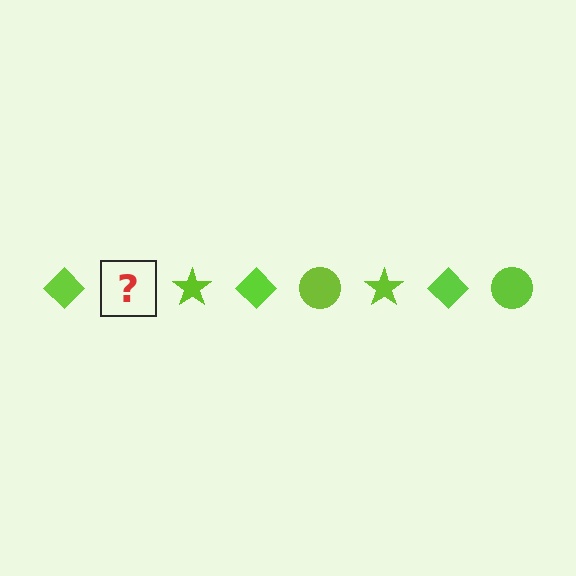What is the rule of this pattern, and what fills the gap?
The rule is that the pattern cycles through diamond, circle, star shapes in lime. The gap should be filled with a lime circle.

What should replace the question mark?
The question mark should be replaced with a lime circle.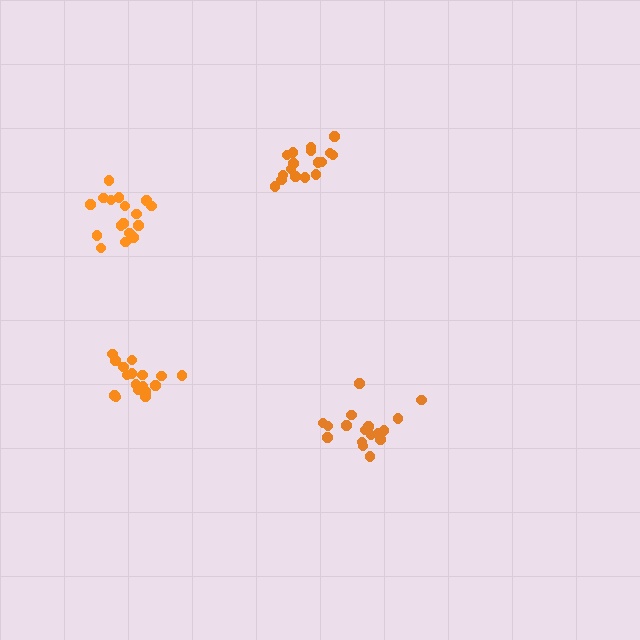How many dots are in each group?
Group 1: 17 dots, Group 2: 17 dots, Group 3: 17 dots, Group 4: 17 dots (68 total).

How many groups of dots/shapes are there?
There are 4 groups.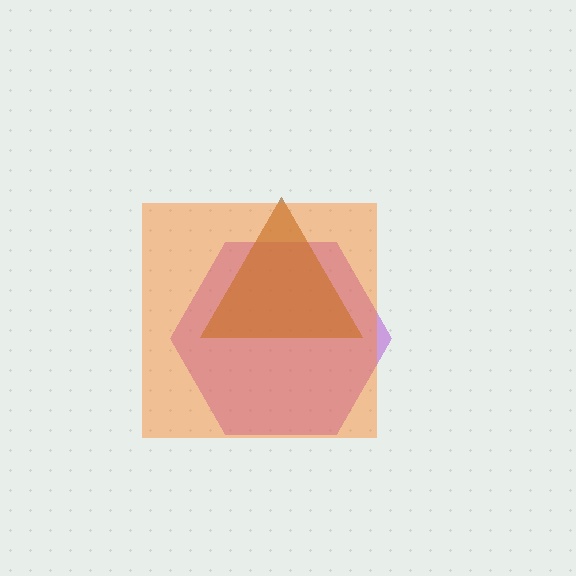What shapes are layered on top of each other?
The layered shapes are: a purple hexagon, a brown triangle, an orange square.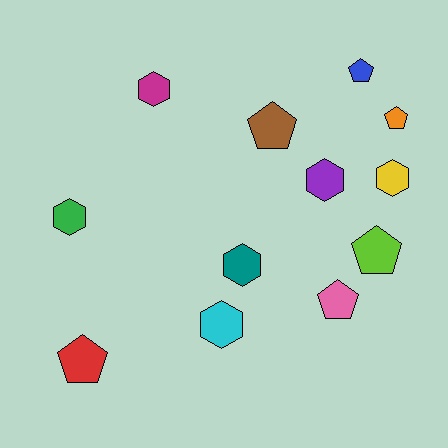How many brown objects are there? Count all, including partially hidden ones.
There is 1 brown object.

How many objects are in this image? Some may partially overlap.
There are 12 objects.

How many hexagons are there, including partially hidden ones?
There are 6 hexagons.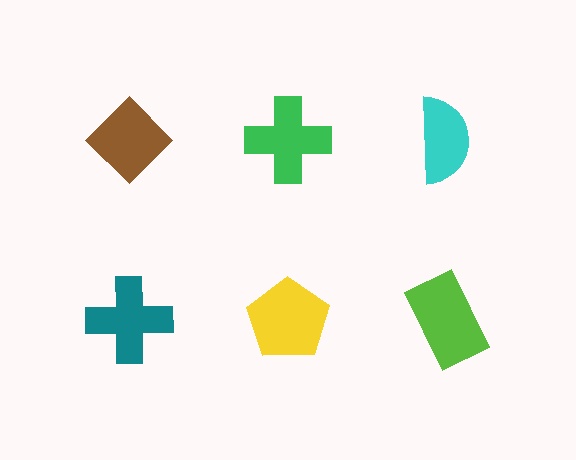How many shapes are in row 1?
3 shapes.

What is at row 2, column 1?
A teal cross.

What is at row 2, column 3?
A lime rectangle.